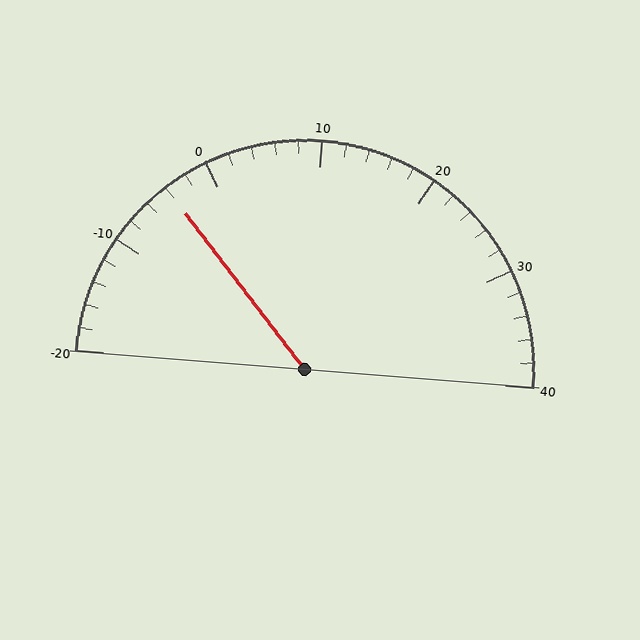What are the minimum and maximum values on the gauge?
The gauge ranges from -20 to 40.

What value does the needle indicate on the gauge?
The needle indicates approximately -4.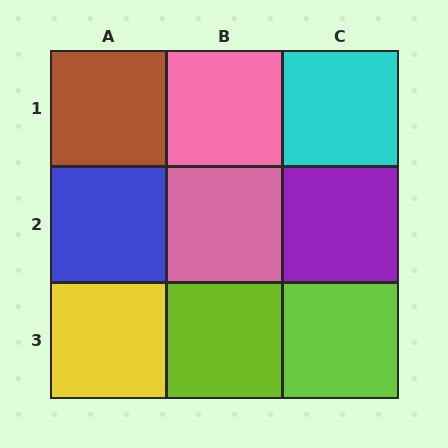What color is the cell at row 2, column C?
Purple.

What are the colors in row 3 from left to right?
Yellow, lime, lime.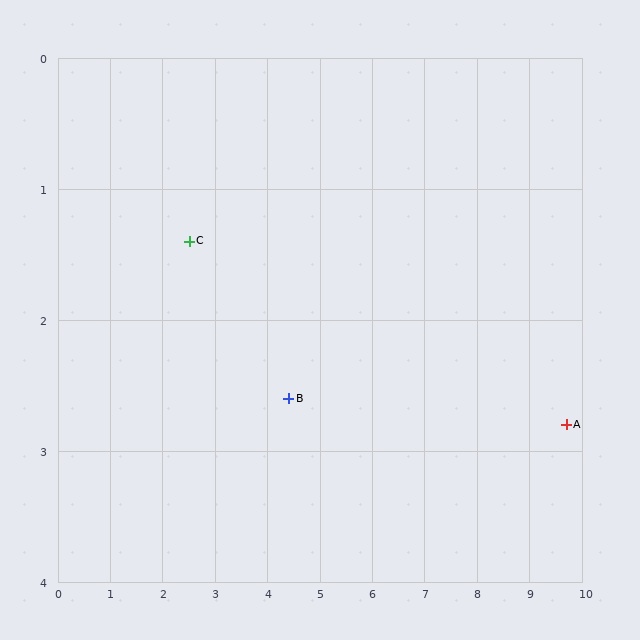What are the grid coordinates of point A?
Point A is at approximately (9.7, 2.8).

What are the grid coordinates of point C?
Point C is at approximately (2.5, 1.4).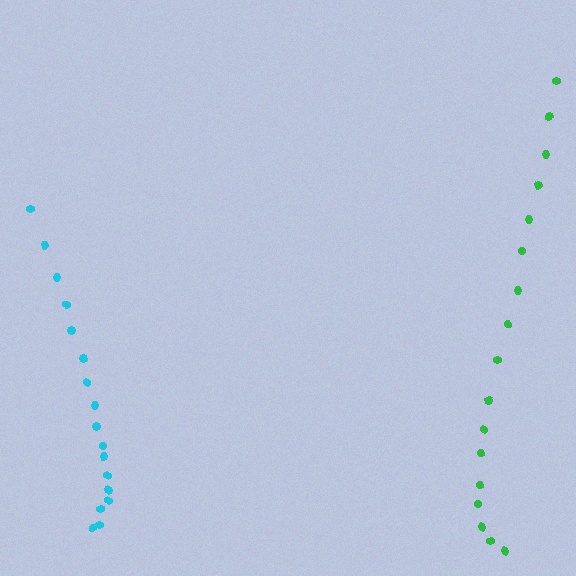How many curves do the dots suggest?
There are 2 distinct paths.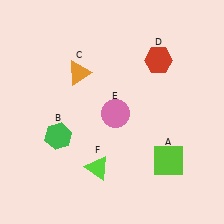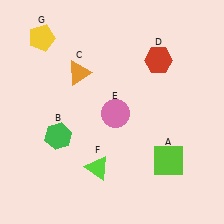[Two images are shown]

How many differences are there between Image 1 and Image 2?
There is 1 difference between the two images.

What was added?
A yellow pentagon (G) was added in Image 2.